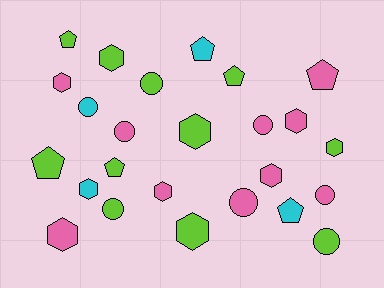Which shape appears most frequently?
Hexagon, with 10 objects.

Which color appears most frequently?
Lime, with 11 objects.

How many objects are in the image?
There are 25 objects.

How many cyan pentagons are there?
There are 2 cyan pentagons.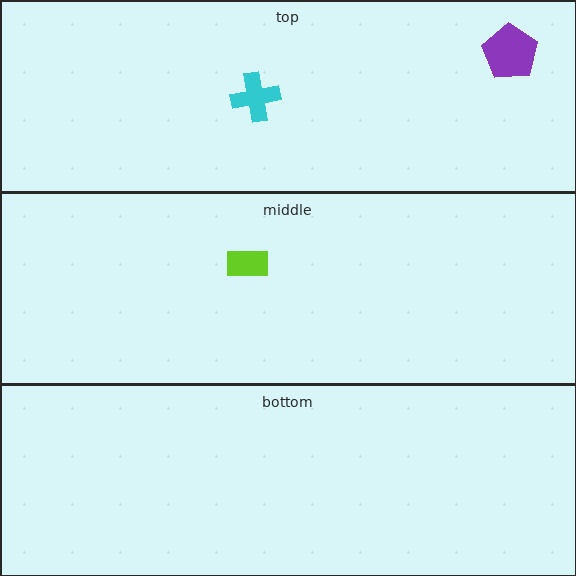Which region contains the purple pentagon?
The top region.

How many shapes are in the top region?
2.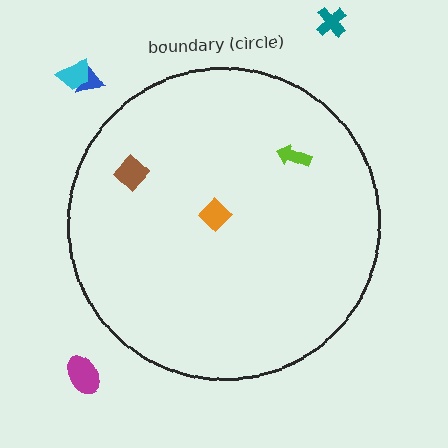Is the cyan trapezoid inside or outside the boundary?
Outside.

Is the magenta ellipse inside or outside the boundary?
Outside.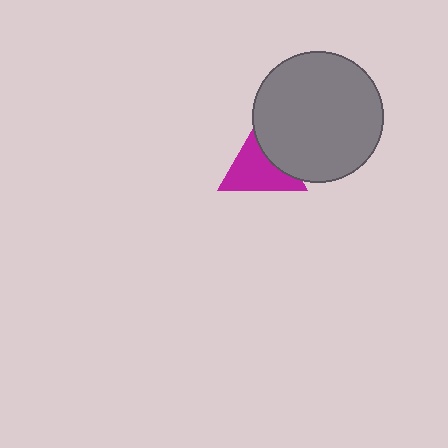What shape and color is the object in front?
The object in front is a gray circle.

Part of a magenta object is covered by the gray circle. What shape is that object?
It is a triangle.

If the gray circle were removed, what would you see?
You would see the complete magenta triangle.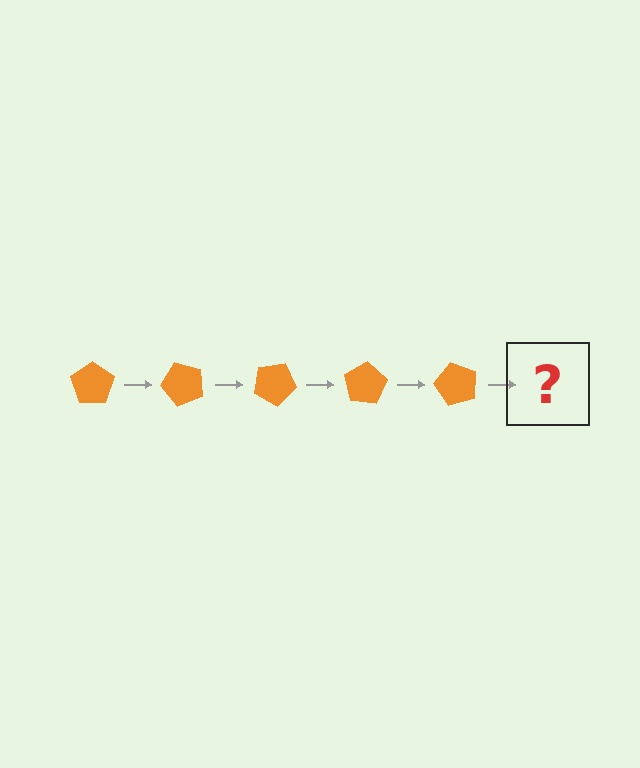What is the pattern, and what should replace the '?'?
The pattern is that the pentagon rotates 50 degrees each step. The '?' should be an orange pentagon rotated 250 degrees.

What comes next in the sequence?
The next element should be an orange pentagon rotated 250 degrees.